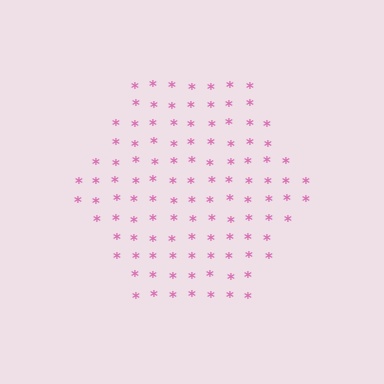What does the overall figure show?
The overall figure shows a hexagon.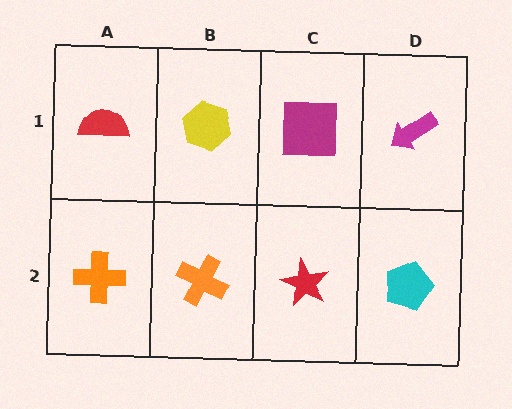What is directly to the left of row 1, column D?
A magenta square.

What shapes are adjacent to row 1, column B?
An orange cross (row 2, column B), a red semicircle (row 1, column A), a magenta square (row 1, column C).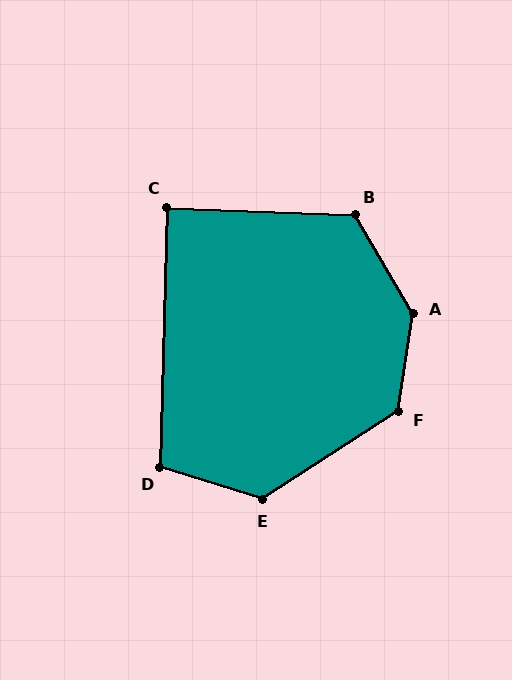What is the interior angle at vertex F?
Approximately 131 degrees (obtuse).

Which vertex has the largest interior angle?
A, at approximately 141 degrees.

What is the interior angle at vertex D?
Approximately 106 degrees (obtuse).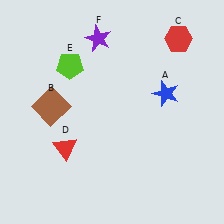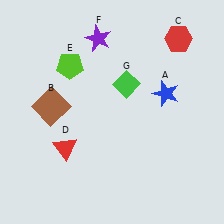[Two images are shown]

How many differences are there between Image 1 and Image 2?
There is 1 difference between the two images.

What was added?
A green diamond (G) was added in Image 2.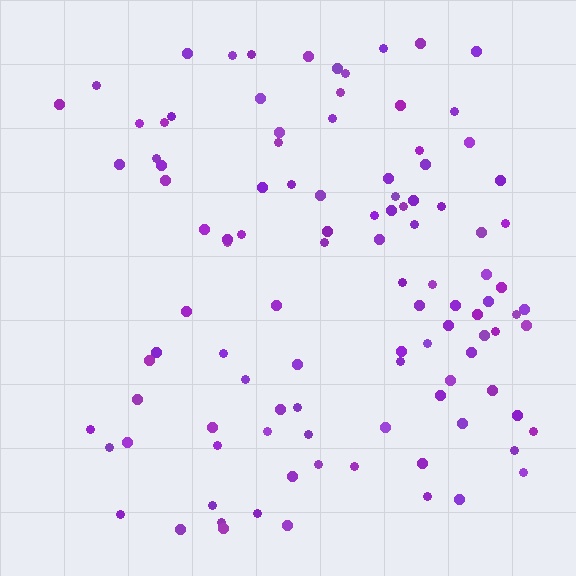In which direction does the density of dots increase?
From left to right, with the right side densest.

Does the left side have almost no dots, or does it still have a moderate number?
Still a moderate number, just noticeably fewer than the right.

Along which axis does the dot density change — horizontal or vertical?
Horizontal.